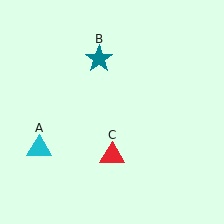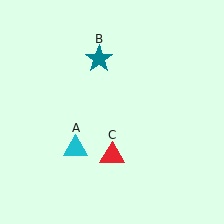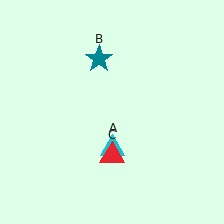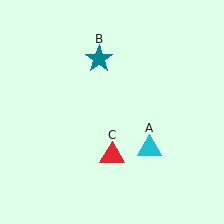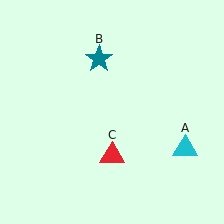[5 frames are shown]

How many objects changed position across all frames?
1 object changed position: cyan triangle (object A).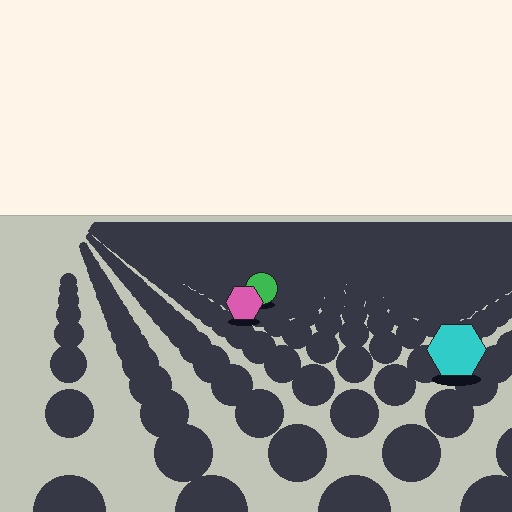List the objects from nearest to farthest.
From nearest to farthest: the cyan hexagon, the pink hexagon, the green circle.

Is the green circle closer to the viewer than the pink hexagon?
No. The pink hexagon is closer — you can tell from the texture gradient: the ground texture is coarser near it.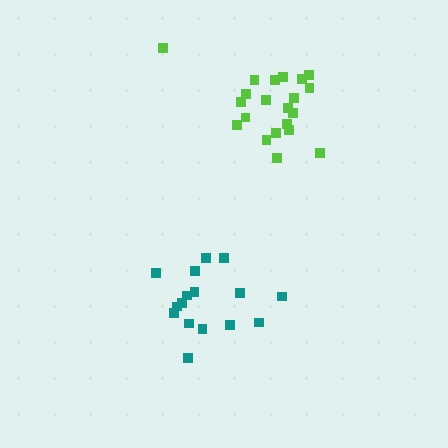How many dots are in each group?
Group 1: 16 dots, Group 2: 21 dots (37 total).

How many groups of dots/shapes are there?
There are 2 groups.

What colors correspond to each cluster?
The clusters are colored: teal, lime.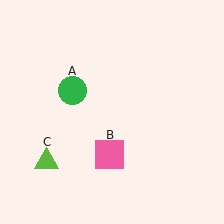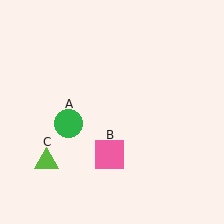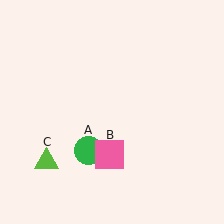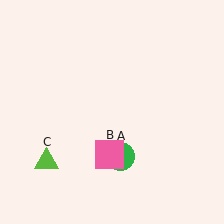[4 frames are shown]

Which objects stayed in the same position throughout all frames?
Pink square (object B) and lime triangle (object C) remained stationary.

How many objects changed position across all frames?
1 object changed position: green circle (object A).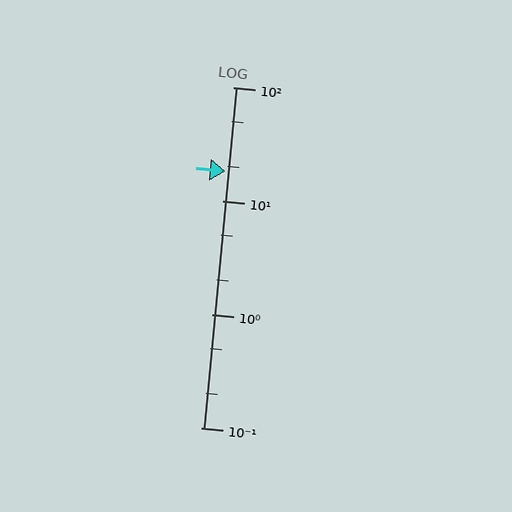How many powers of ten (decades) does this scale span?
The scale spans 3 decades, from 0.1 to 100.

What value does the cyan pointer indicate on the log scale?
The pointer indicates approximately 18.